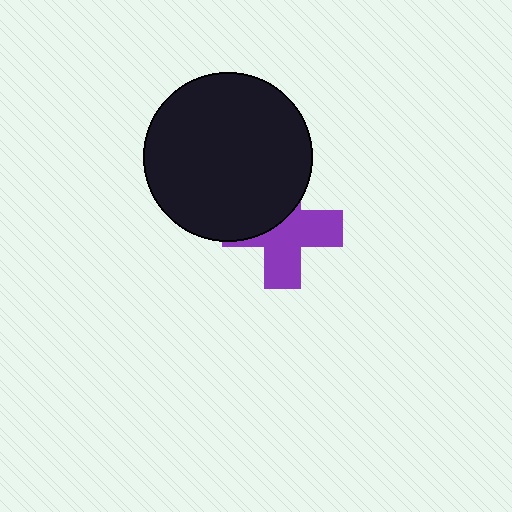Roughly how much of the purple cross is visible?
About half of it is visible (roughly 58%).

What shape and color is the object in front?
The object in front is a black circle.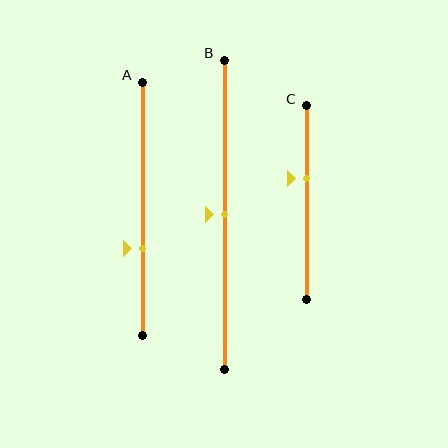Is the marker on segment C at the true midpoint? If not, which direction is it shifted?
No, the marker on segment C is shifted upward by about 13% of the segment length.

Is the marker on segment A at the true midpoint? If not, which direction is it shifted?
No, the marker on segment A is shifted downward by about 16% of the segment length.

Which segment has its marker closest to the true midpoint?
Segment B has its marker closest to the true midpoint.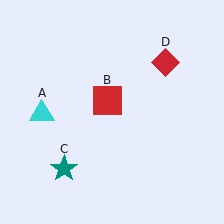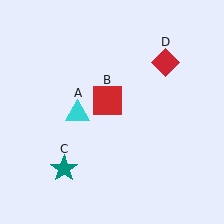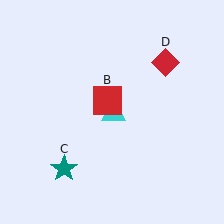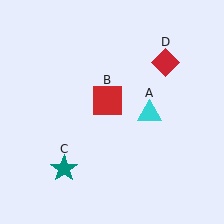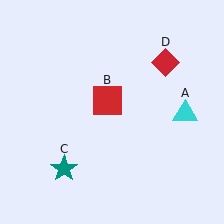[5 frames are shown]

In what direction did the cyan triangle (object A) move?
The cyan triangle (object A) moved right.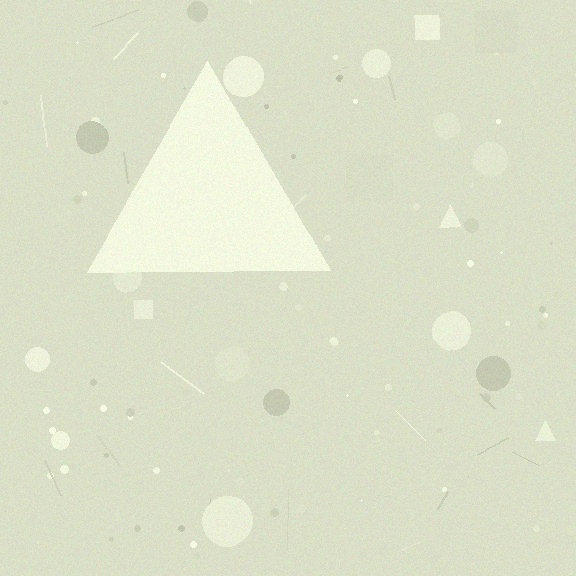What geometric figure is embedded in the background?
A triangle is embedded in the background.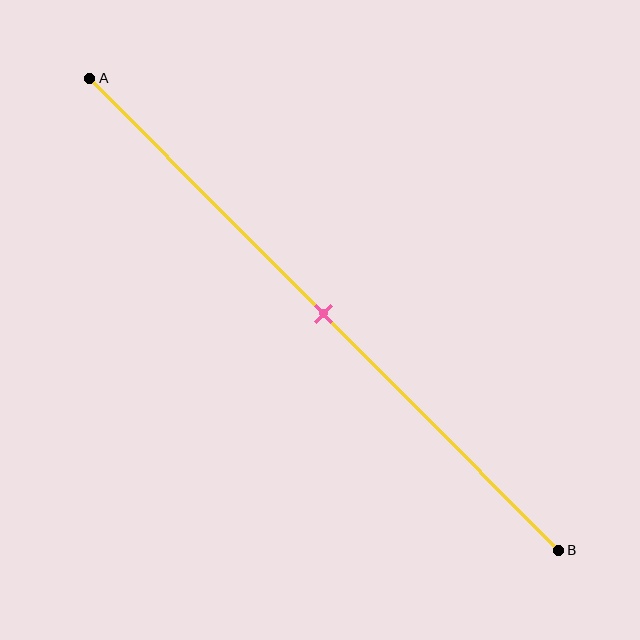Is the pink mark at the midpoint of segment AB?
Yes, the mark is approximately at the midpoint.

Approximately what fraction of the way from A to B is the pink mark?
The pink mark is approximately 50% of the way from A to B.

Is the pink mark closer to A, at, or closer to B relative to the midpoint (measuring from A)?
The pink mark is approximately at the midpoint of segment AB.